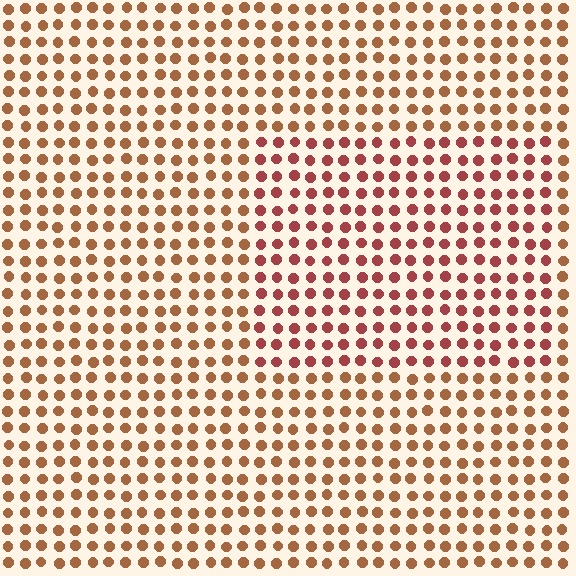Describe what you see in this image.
The image is filled with small brown elements in a uniform arrangement. A rectangle-shaped region is visible where the elements are tinted to a slightly different hue, forming a subtle color boundary.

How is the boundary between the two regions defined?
The boundary is defined purely by a slight shift in hue (about 28 degrees). Spacing, size, and orientation are identical on both sides.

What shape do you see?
I see a rectangle.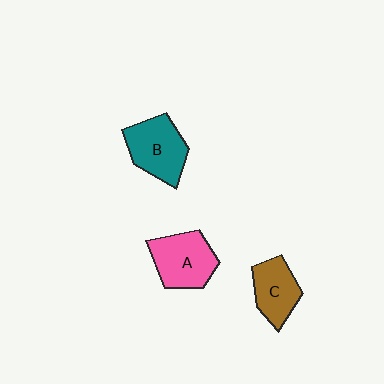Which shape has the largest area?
Shape B (teal).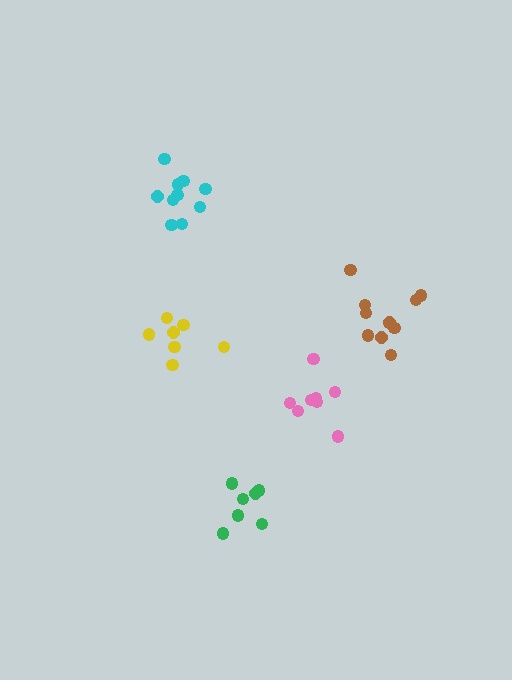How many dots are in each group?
Group 1: 7 dots, Group 2: 8 dots, Group 3: 7 dots, Group 4: 10 dots, Group 5: 11 dots (43 total).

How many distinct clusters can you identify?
There are 5 distinct clusters.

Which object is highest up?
The cyan cluster is topmost.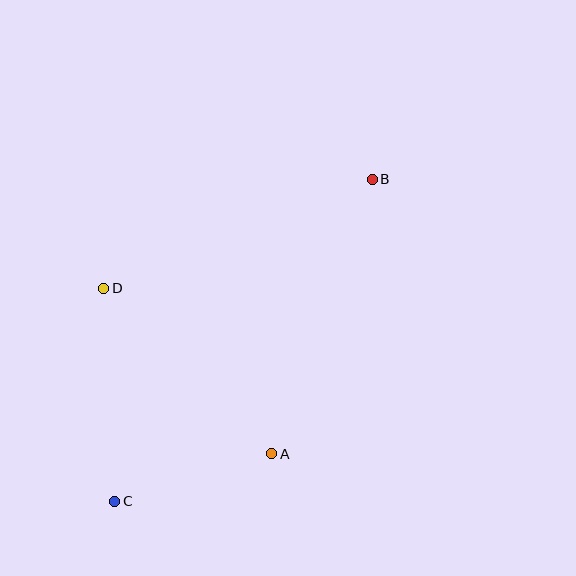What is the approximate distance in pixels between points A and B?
The distance between A and B is approximately 292 pixels.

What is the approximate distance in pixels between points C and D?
The distance between C and D is approximately 214 pixels.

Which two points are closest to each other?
Points A and C are closest to each other.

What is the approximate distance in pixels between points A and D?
The distance between A and D is approximately 236 pixels.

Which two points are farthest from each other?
Points B and C are farthest from each other.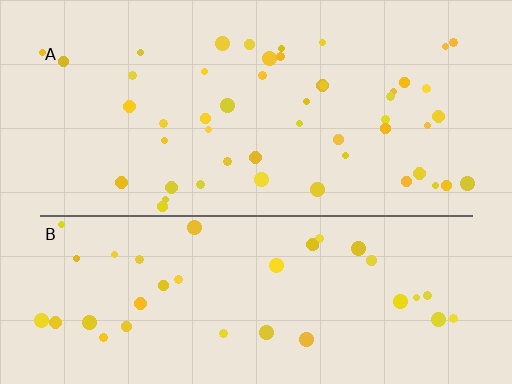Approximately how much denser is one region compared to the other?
Approximately 1.3× — region A over region B.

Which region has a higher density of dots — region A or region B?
A (the top).